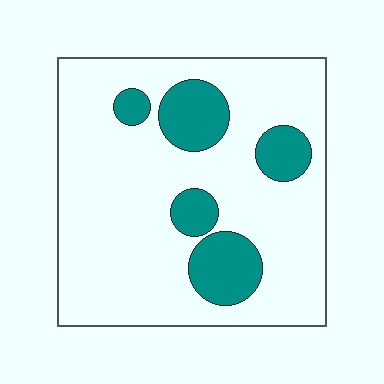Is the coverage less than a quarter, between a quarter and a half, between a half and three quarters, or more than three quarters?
Less than a quarter.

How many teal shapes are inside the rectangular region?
5.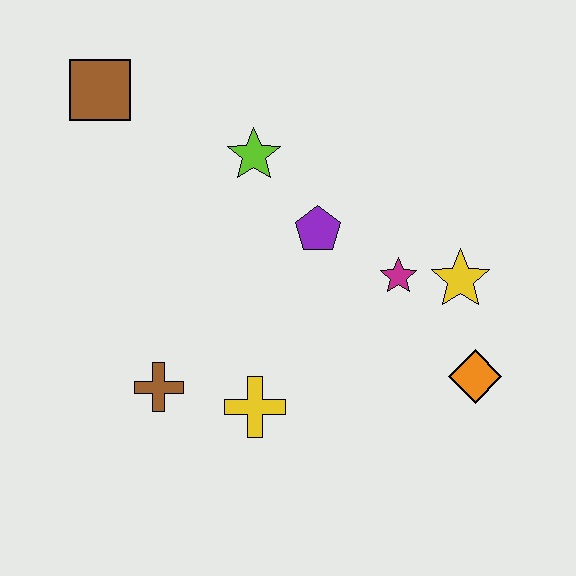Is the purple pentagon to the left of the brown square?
No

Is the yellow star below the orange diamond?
No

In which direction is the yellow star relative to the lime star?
The yellow star is to the right of the lime star.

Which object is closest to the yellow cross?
The brown cross is closest to the yellow cross.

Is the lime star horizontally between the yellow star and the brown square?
Yes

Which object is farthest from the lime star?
The orange diamond is farthest from the lime star.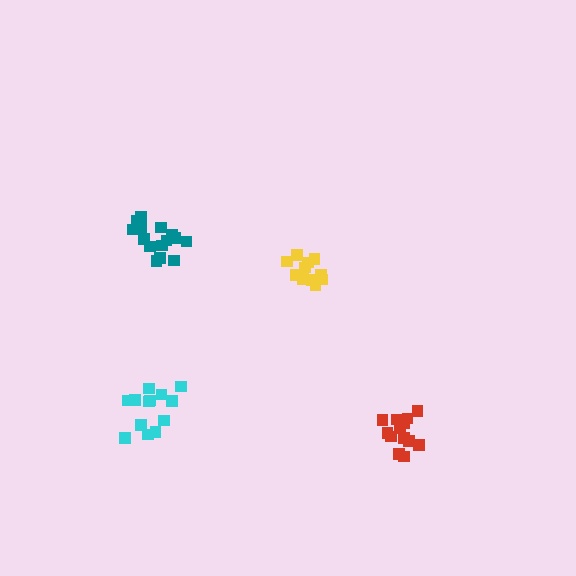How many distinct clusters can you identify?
There are 4 distinct clusters.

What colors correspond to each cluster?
The clusters are colored: teal, cyan, yellow, red.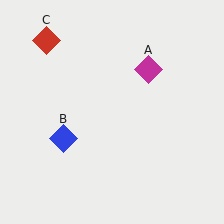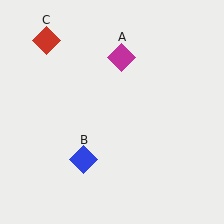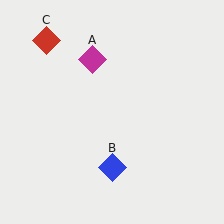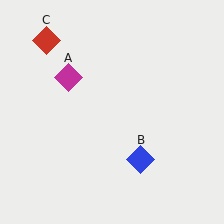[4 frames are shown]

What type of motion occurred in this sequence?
The magenta diamond (object A), blue diamond (object B) rotated counterclockwise around the center of the scene.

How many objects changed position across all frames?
2 objects changed position: magenta diamond (object A), blue diamond (object B).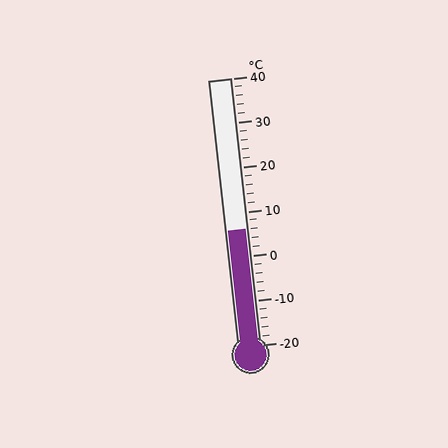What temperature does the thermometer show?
The thermometer shows approximately 6°C.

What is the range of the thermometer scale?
The thermometer scale ranges from -20°C to 40°C.